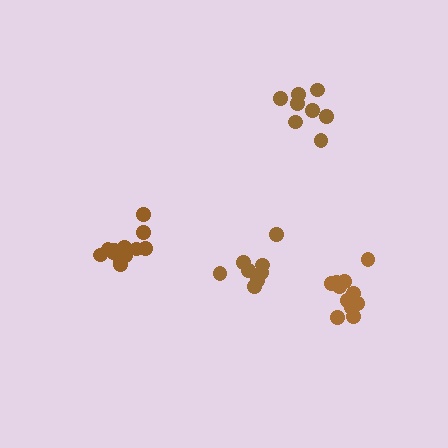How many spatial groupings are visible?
There are 4 spatial groupings.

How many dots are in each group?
Group 1: 8 dots, Group 2: 8 dots, Group 3: 12 dots, Group 4: 11 dots (39 total).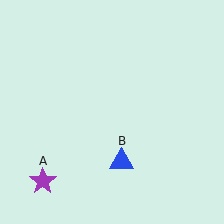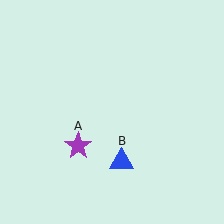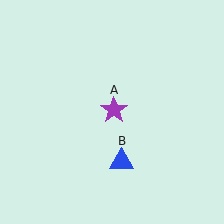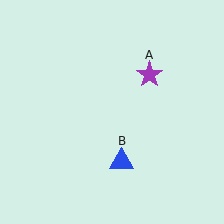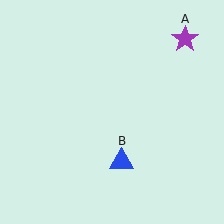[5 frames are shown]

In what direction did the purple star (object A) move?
The purple star (object A) moved up and to the right.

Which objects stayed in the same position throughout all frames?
Blue triangle (object B) remained stationary.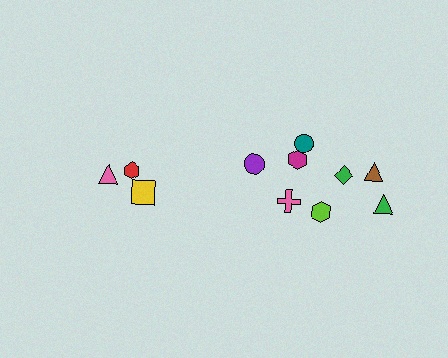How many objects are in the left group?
There are 3 objects.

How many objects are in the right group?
There are 8 objects.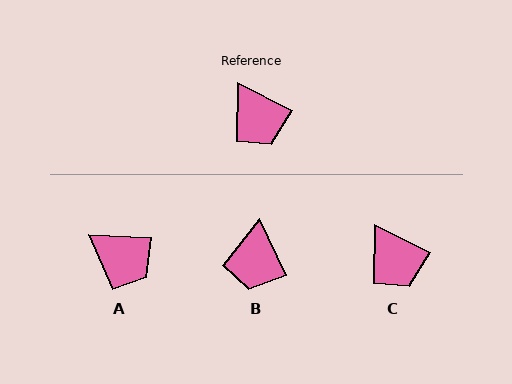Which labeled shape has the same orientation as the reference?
C.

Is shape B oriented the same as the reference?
No, it is off by about 38 degrees.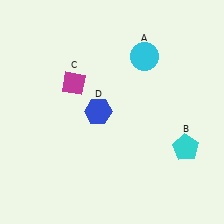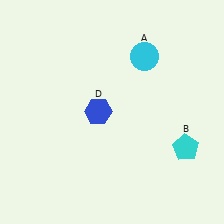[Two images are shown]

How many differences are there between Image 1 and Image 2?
There is 1 difference between the two images.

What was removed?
The magenta diamond (C) was removed in Image 2.